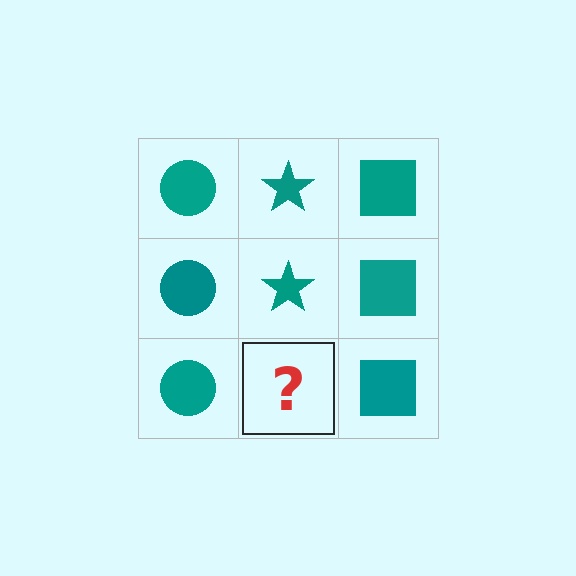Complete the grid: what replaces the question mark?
The question mark should be replaced with a teal star.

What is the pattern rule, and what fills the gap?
The rule is that each column has a consistent shape. The gap should be filled with a teal star.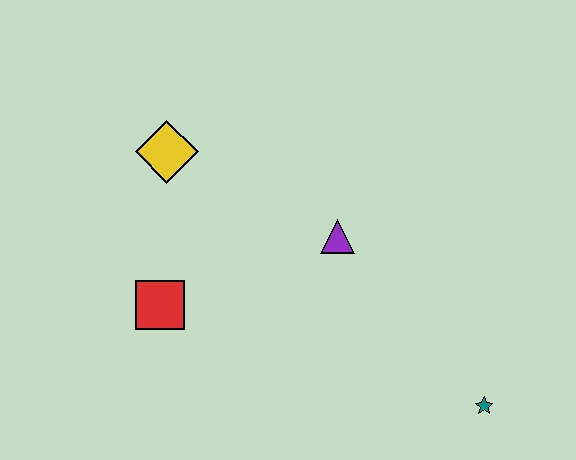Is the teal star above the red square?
No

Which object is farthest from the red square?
The teal star is farthest from the red square.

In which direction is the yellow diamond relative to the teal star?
The yellow diamond is to the left of the teal star.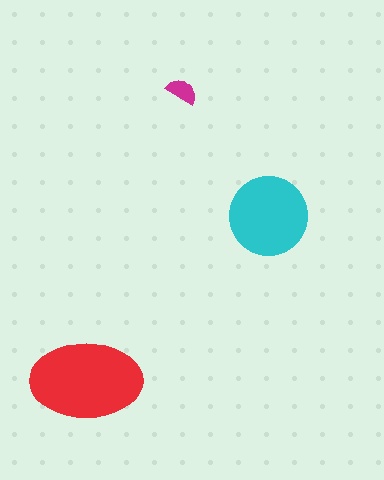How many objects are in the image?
There are 3 objects in the image.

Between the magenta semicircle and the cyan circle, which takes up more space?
The cyan circle.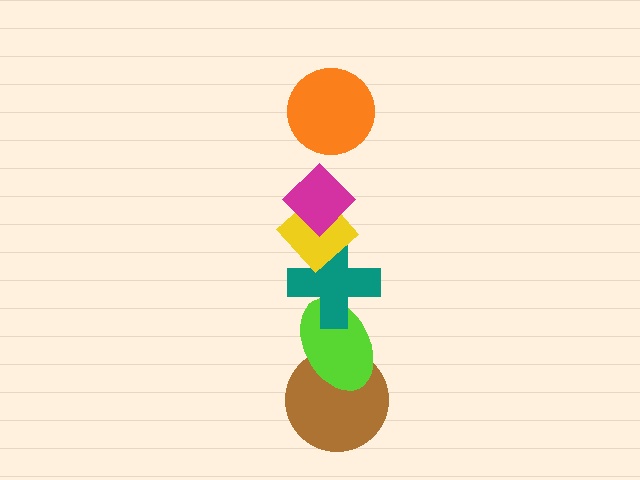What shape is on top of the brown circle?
The lime ellipse is on top of the brown circle.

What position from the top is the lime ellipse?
The lime ellipse is 5th from the top.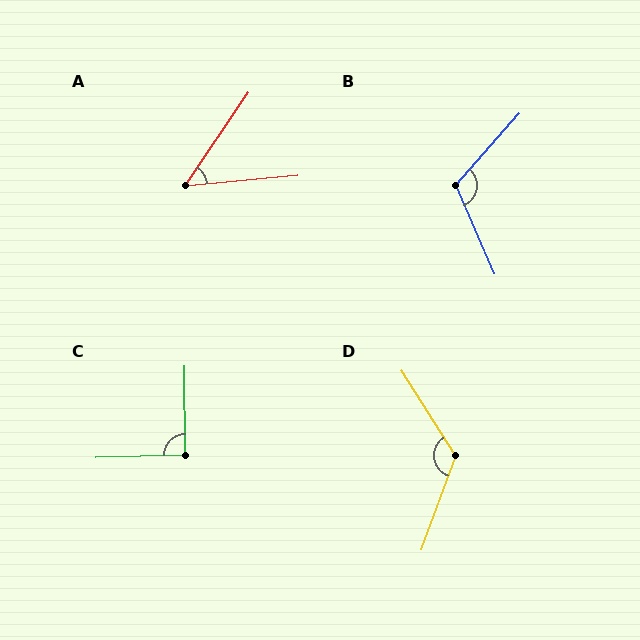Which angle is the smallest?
A, at approximately 51 degrees.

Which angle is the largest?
D, at approximately 128 degrees.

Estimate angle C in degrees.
Approximately 91 degrees.